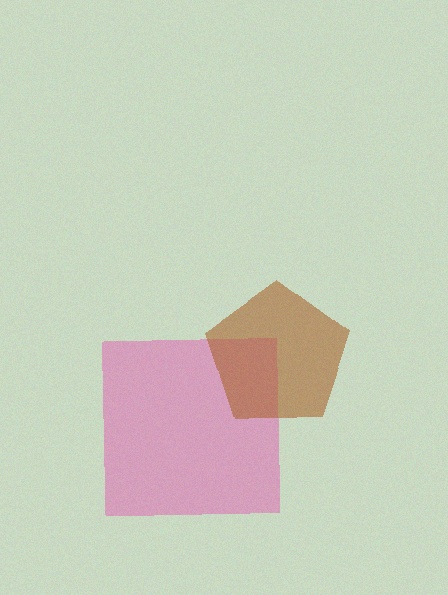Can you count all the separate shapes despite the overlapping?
Yes, there are 2 separate shapes.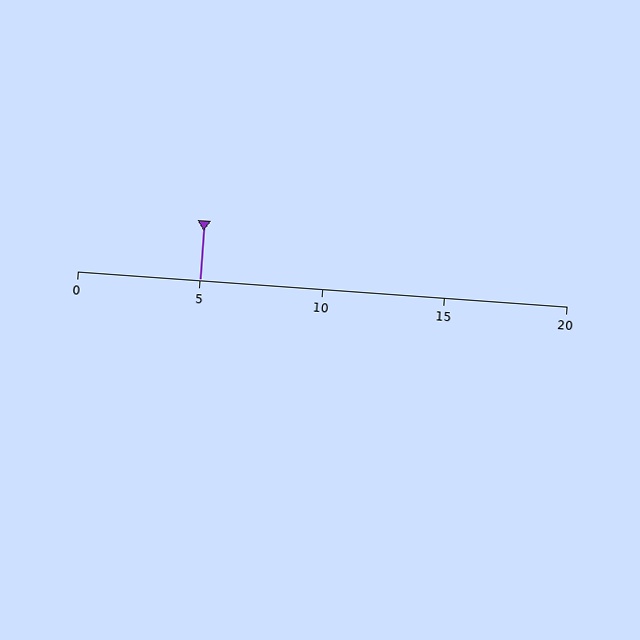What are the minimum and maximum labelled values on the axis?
The axis runs from 0 to 20.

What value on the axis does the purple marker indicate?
The marker indicates approximately 5.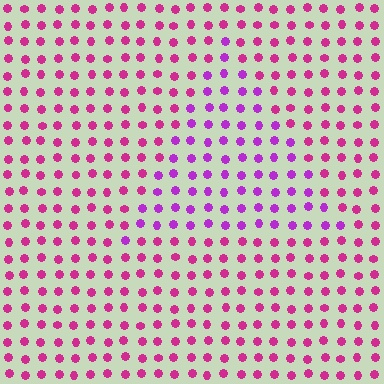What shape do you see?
I see a triangle.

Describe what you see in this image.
The image is filled with small magenta elements in a uniform arrangement. A triangle-shaped region is visible where the elements are tinted to a slightly different hue, forming a subtle color boundary.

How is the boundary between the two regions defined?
The boundary is defined purely by a slight shift in hue (about 32 degrees). Spacing, size, and orientation are identical on both sides.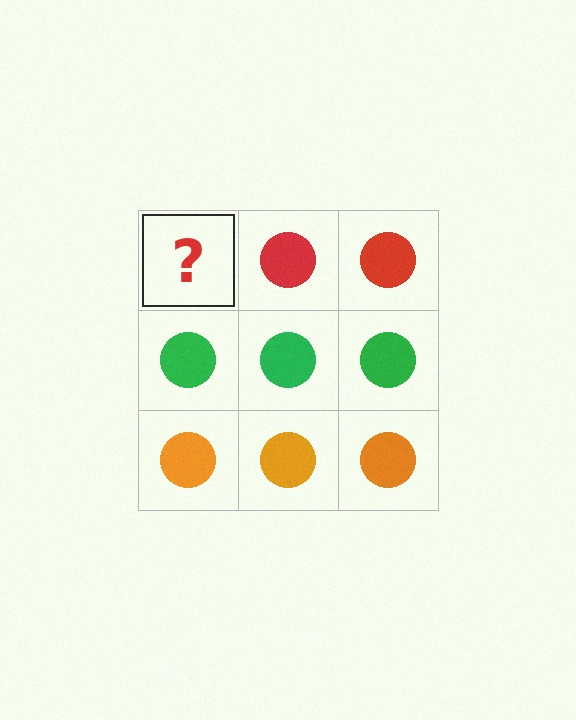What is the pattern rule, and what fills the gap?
The rule is that each row has a consistent color. The gap should be filled with a red circle.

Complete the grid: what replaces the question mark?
The question mark should be replaced with a red circle.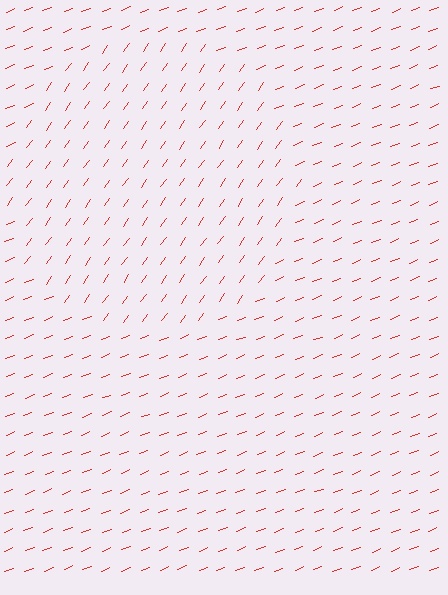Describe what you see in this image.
The image is filled with small red line segments. A circle region in the image has lines oriented differently from the surrounding lines, creating a visible texture boundary.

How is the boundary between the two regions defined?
The boundary is defined purely by a change in line orientation (approximately 34 degrees difference). All lines are the same color and thickness.